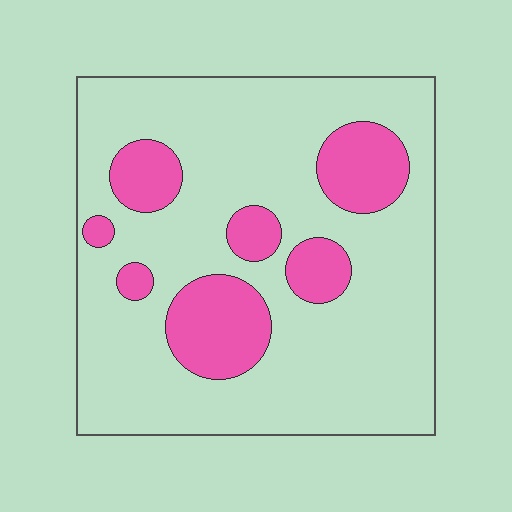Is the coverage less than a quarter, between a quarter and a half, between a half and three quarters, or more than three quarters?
Less than a quarter.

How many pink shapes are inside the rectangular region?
7.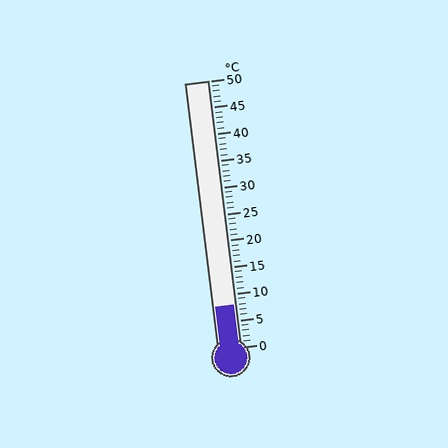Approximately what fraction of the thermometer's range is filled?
The thermometer is filled to approximately 15% of its range.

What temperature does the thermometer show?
The thermometer shows approximately 8°C.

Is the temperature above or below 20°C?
The temperature is below 20°C.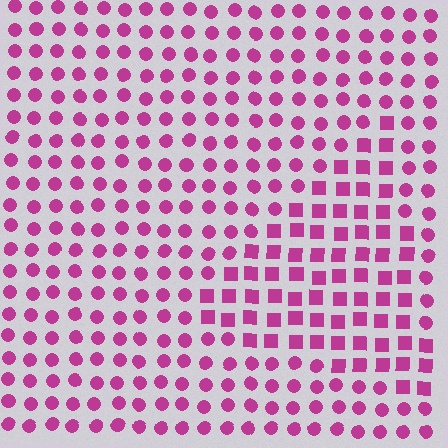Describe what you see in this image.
The image is filled with small magenta elements arranged in a uniform grid. A triangle-shaped region contains squares, while the surrounding area contains circles. The boundary is defined purely by the change in element shape.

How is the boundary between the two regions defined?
The boundary is defined by a change in element shape: squares inside vs. circles outside. All elements share the same color and spacing.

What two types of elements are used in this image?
The image uses squares inside the triangle region and circles outside it.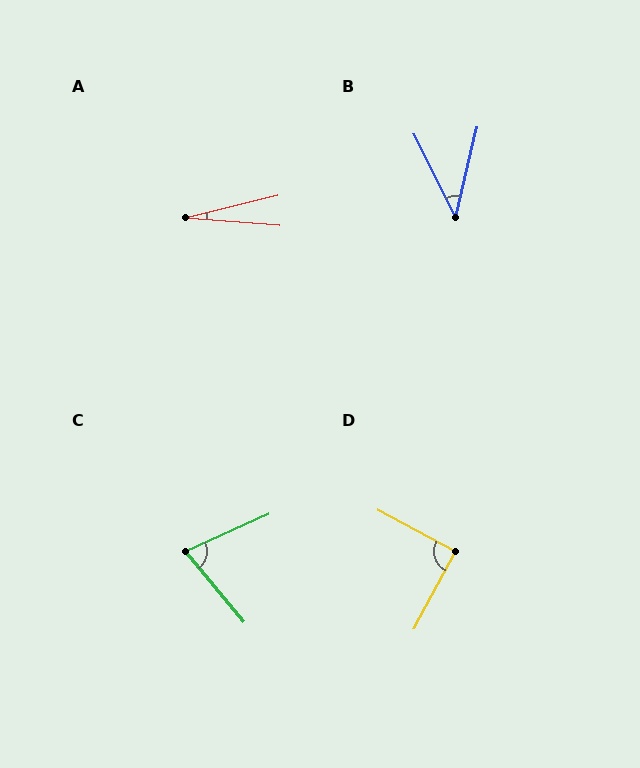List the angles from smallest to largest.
A (18°), B (40°), C (74°), D (90°).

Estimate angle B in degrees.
Approximately 40 degrees.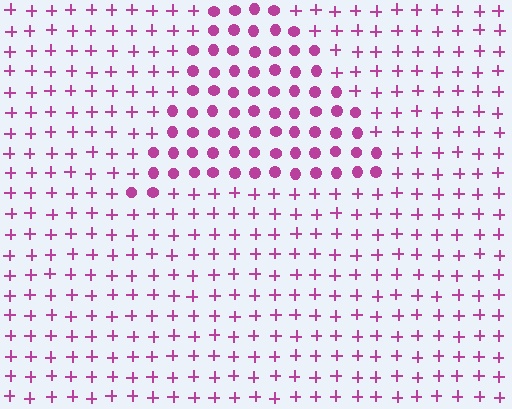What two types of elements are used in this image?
The image uses circles inside the triangle region and plus signs outside it.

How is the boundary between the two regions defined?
The boundary is defined by a change in element shape: circles inside vs. plus signs outside. All elements share the same color and spacing.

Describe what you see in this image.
The image is filled with small magenta elements arranged in a uniform grid. A triangle-shaped region contains circles, while the surrounding area contains plus signs. The boundary is defined purely by the change in element shape.